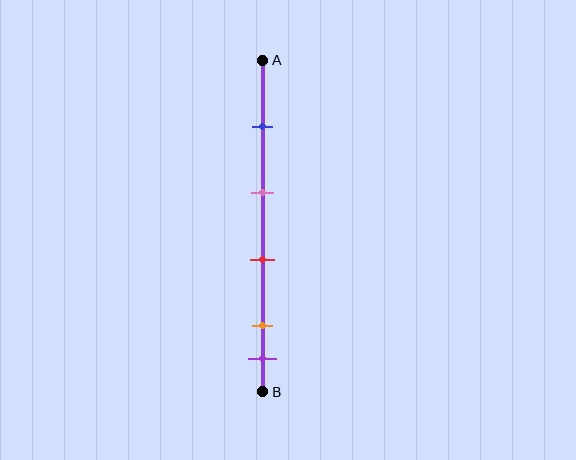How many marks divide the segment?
There are 5 marks dividing the segment.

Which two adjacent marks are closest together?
The orange and purple marks are the closest adjacent pair.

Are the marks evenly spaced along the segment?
No, the marks are not evenly spaced.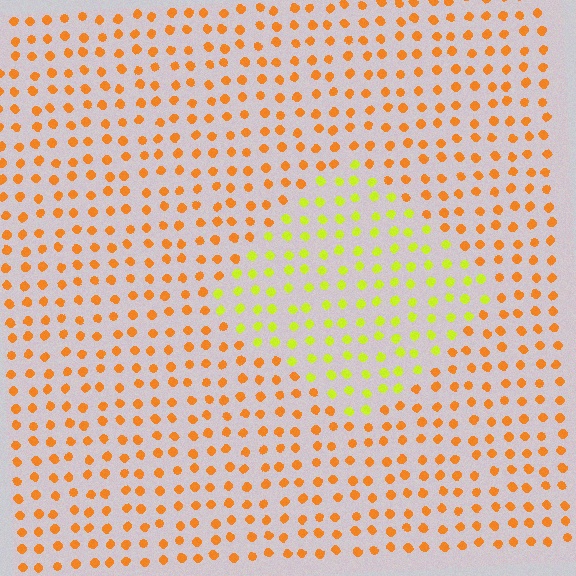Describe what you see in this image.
The image is filled with small orange elements in a uniform arrangement. A diamond-shaped region is visible where the elements are tinted to a slightly different hue, forming a subtle color boundary.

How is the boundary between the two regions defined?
The boundary is defined purely by a slight shift in hue (about 45 degrees). Spacing, size, and orientation are identical on both sides.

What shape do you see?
I see a diamond.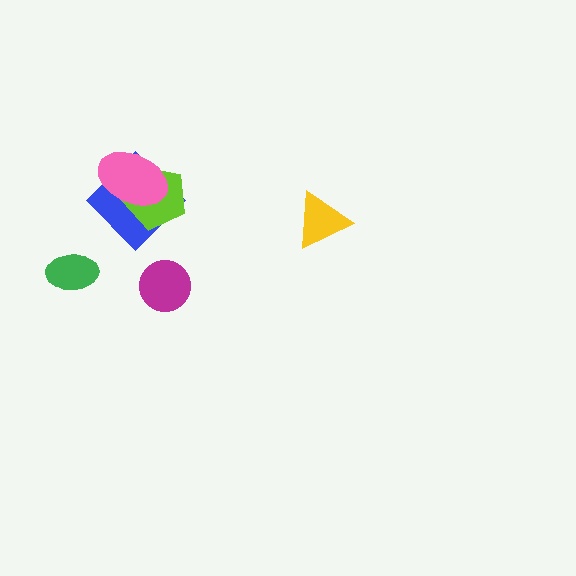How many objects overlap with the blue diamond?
2 objects overlap with the blue diamond.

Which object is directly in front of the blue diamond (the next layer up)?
The lime pentagon is directly in front of the blue diamond.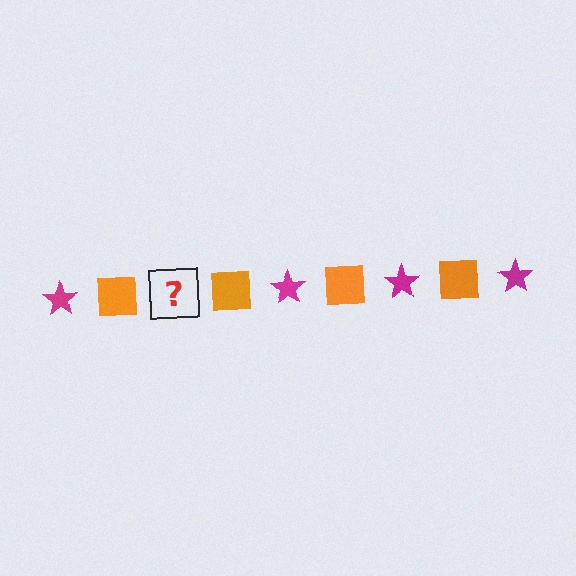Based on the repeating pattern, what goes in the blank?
The blank should be a magenta star.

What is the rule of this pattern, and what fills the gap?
The rule is that the pattern alternates between magenta star and orange square. The gap should be filled with a magenta star.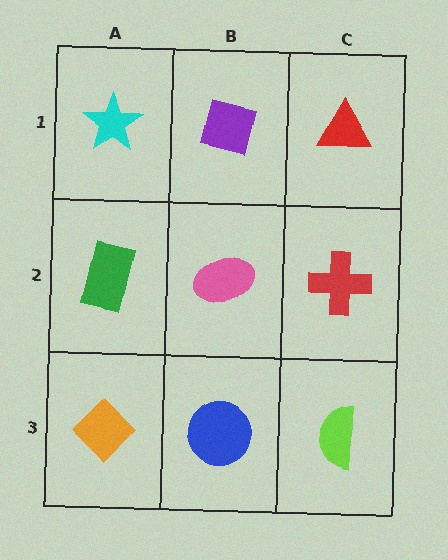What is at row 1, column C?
A red triangle.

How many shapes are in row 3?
3 shapes.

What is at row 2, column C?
A red cross.